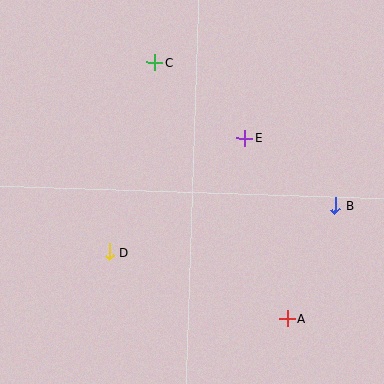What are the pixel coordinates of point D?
Point D is at (109, 252).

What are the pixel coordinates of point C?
Point C is at (155, 63).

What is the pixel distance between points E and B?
The distance between E and B is 113 pixels.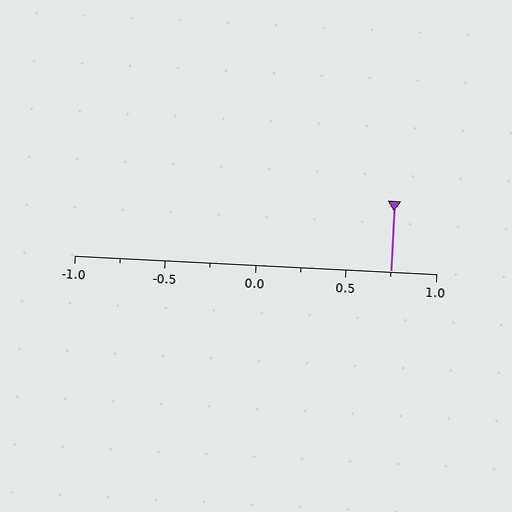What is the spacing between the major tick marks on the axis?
The major ticks are spaced 0.5 apart.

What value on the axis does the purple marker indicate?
The marker indicates approximately 0.75.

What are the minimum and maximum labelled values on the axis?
The axis runs from -1.0 to 1.0.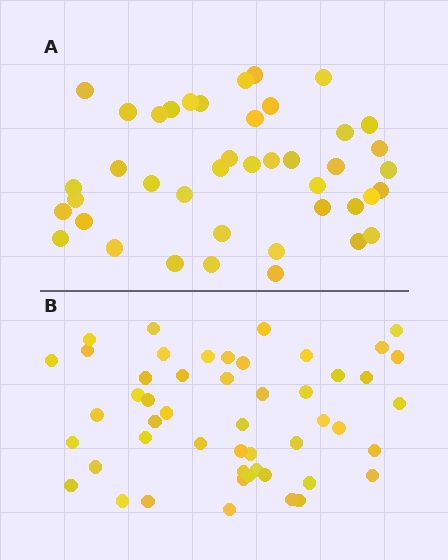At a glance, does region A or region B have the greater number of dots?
Region B (the bottom region) has more dots.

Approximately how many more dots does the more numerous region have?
Region B has roughly 8 or so more dots than region A.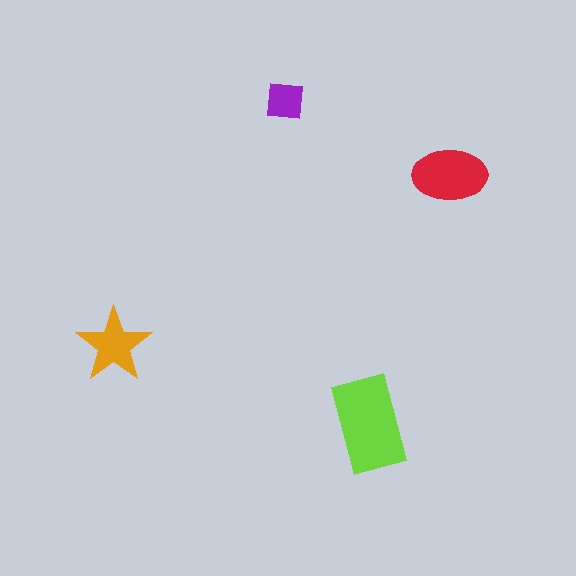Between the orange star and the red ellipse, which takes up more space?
The red ellipse.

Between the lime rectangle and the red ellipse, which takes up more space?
The lime rectangle.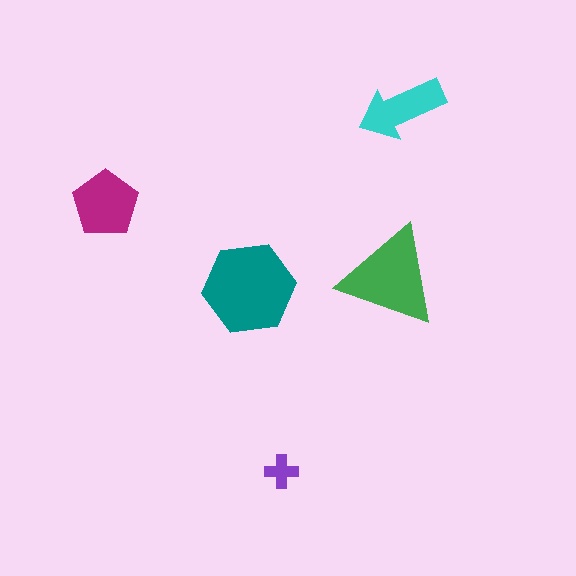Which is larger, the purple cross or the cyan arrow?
The cyan arrow.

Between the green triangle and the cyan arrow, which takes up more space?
The green triangle.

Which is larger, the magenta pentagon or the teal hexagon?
The teal hexagon.